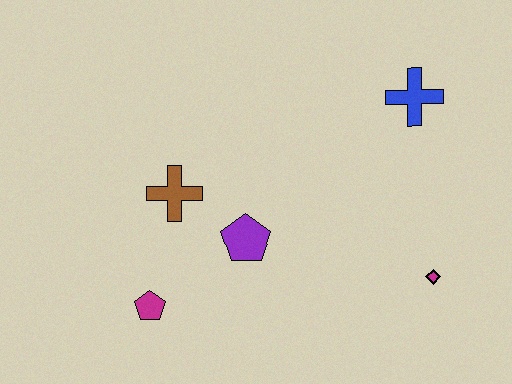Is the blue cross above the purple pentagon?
Yes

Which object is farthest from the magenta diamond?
The magenta pentagon is farthest from the magenta diamond.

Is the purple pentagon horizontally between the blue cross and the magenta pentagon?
Yes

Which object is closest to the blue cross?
The magenta diamond is closest to the blue cross.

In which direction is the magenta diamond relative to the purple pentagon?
The magenta diamond is to the right of the purple pentagon.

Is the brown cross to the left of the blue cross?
Yes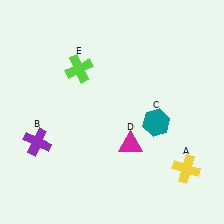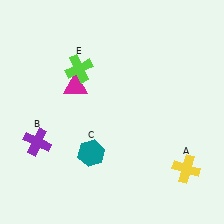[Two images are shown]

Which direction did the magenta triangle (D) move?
The magenta triangle (D) moved up.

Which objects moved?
The objects that moved are: the teal hexagon (C), the magenta triangle (D).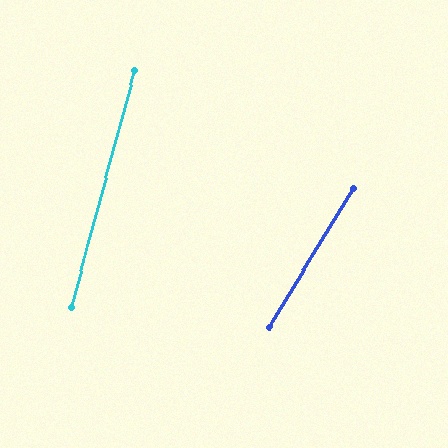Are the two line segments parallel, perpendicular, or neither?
Neither parallel nor perpendicular — they differ by about 16°.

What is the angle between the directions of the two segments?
Approximately 16 degrees.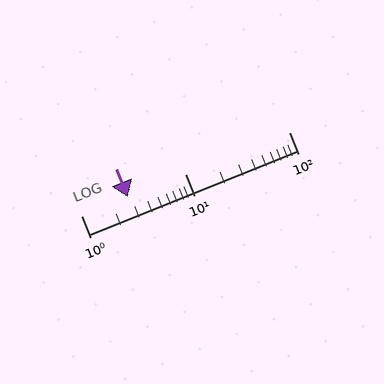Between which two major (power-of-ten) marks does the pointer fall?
The pointer is between 1 and 10.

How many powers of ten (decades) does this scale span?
The scale spans 2 decades, from 1 to 100.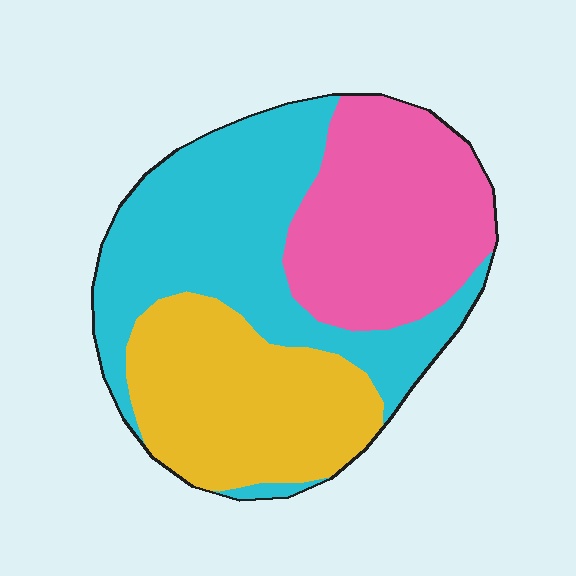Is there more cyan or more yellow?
Cyan.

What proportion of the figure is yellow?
Yellow takes up between a quarter and a half of the figure.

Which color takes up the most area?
Cyan, at roughly 40%.